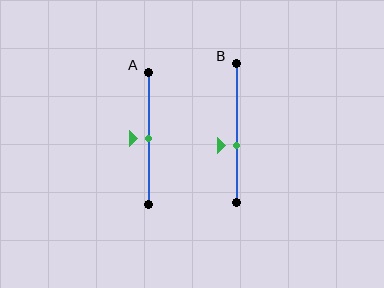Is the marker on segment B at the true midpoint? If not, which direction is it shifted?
No, the marker on segment B is shifted downward by about 9% of the segment length.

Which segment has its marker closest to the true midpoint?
Segment A has its marker closest to the true midpoint.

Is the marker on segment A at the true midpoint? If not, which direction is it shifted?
Yes, the marker on segment A is at the true midpoint.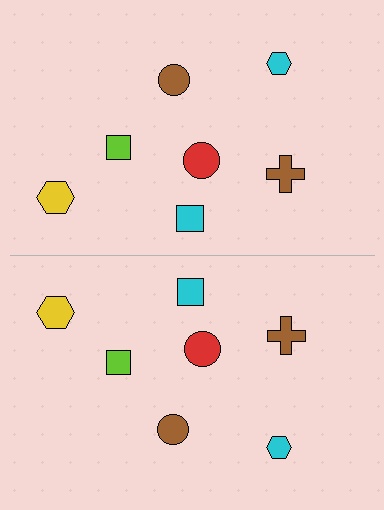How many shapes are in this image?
There are 14 shapes in this image.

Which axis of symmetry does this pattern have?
The pattern has a horizontal axis of symmetry running through the center of the image.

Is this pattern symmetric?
Yes, this pattern has bilateral (reflection) symmetry.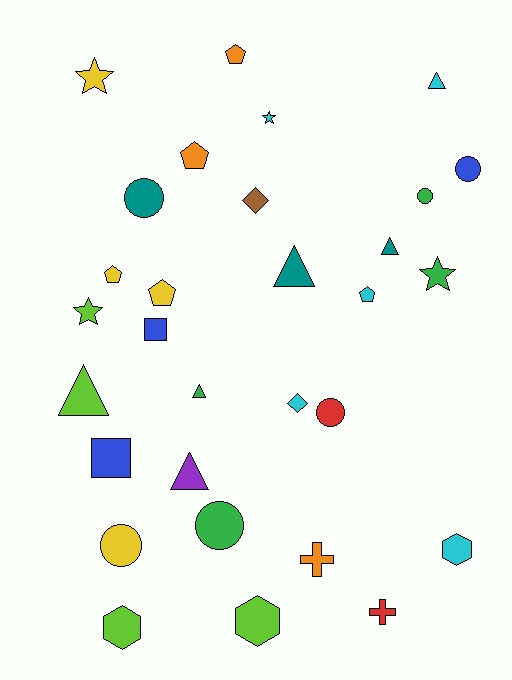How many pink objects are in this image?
There are no pink objects.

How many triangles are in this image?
There are 6 triangles.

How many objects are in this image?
There are 30 objects.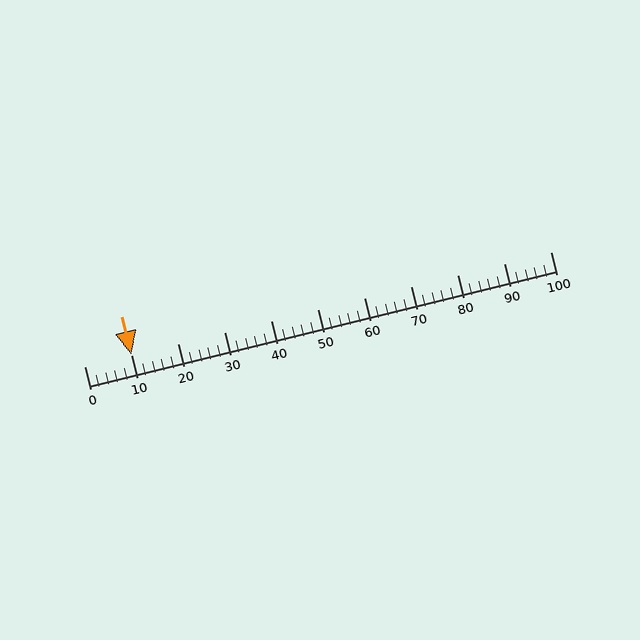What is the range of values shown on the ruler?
The ruler shows values from 0 to 100.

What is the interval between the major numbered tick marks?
The major tick marks are spaced 10 units apart.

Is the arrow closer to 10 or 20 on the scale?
The arrow is closer to 10.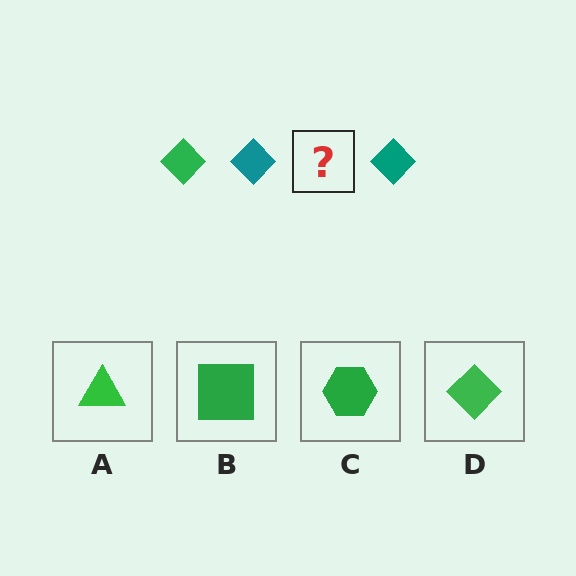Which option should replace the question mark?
Option D.